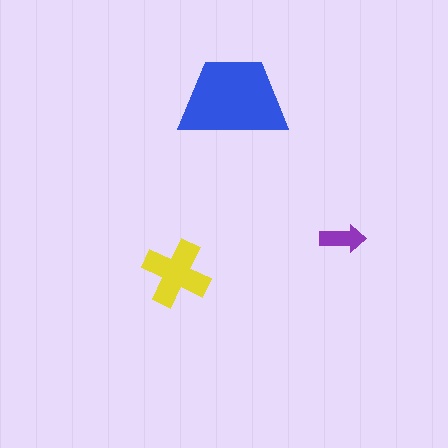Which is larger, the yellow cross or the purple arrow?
The yellow cross.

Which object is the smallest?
The purple arrow.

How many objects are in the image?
There are 3 objects in the image.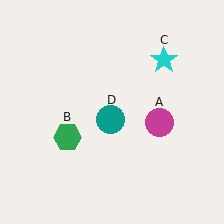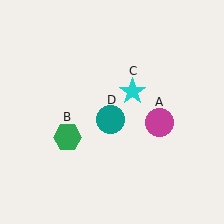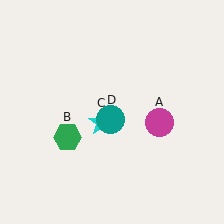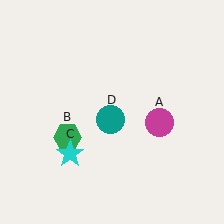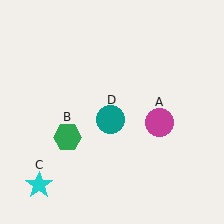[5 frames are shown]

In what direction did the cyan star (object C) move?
The cyan star (object C) moved down and to the left.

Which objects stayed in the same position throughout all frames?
Magenta circle (object A) and green hexagon (object B) and teal circle (object D) remained stationary.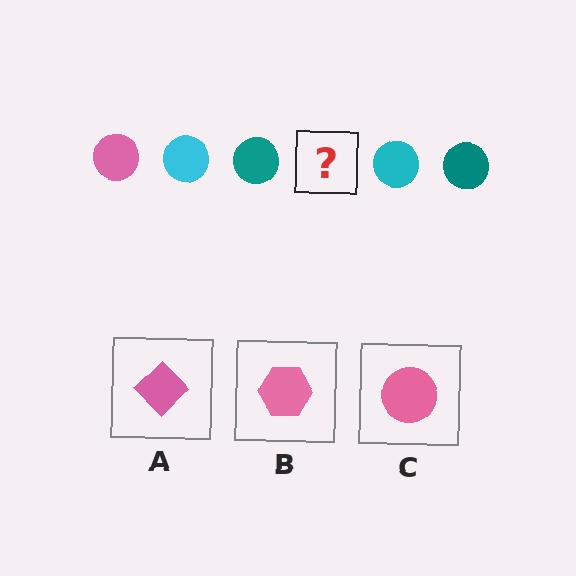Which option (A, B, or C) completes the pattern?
C.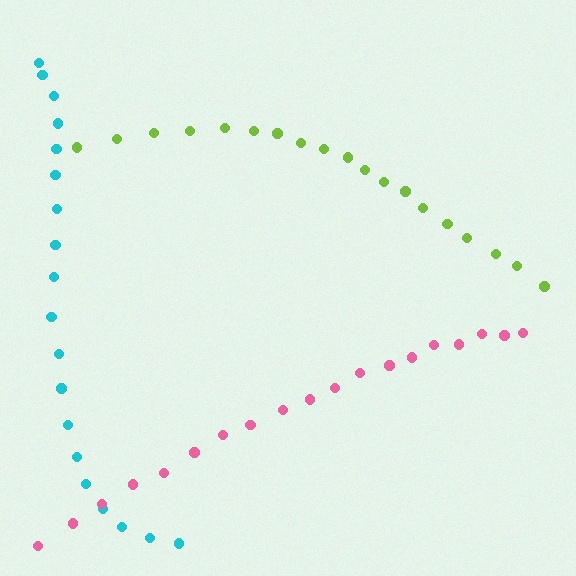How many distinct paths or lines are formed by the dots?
There are 3 distinct paths.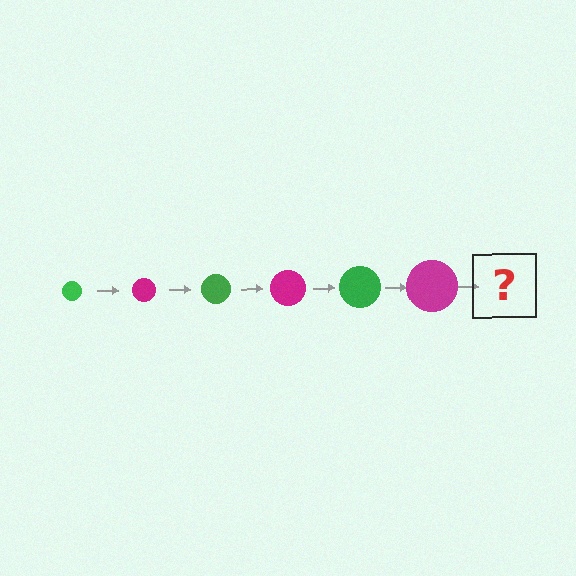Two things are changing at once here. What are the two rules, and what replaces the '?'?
The two rules are that the circle grows larger each step and the color cycles through green and magenta. The '?' should be a green circle, larger than the previous one.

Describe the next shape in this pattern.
It should be a green circle, larger than the previous one.